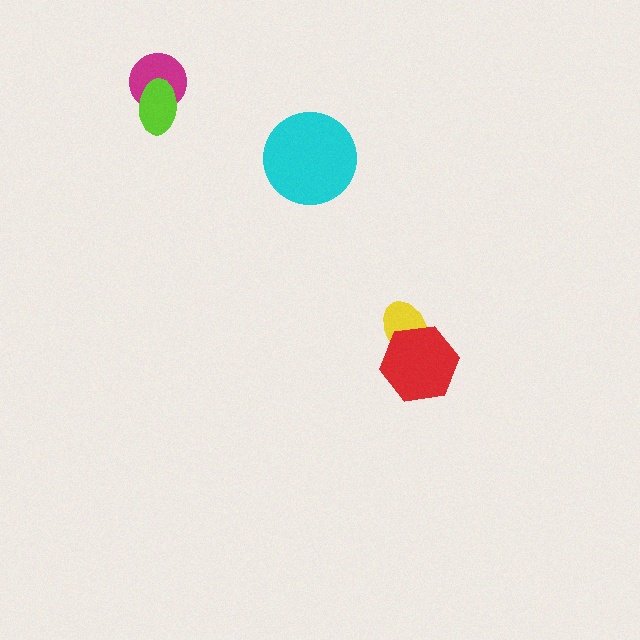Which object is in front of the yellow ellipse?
The red hexagon is in front of the yellow ellipse.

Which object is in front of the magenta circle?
The lime ellipse is in front of the magenta circle.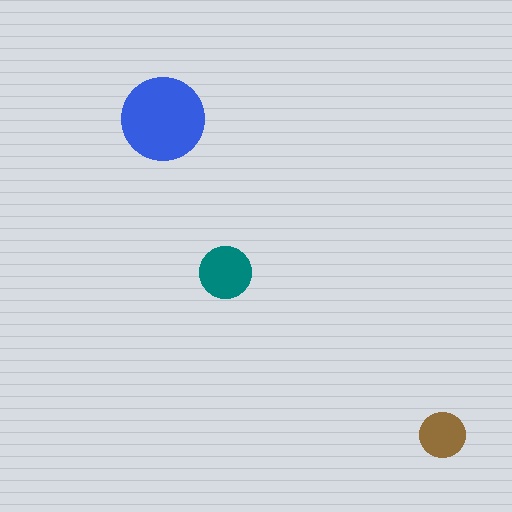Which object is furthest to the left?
The blue circle is leftmost.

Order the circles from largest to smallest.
the blue one, the teal one, the brown one.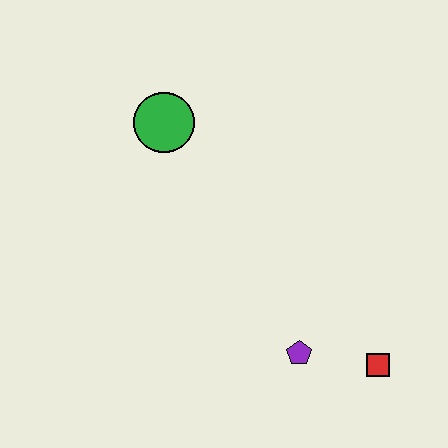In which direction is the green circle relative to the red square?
The green circle is above the red square.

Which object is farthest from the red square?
The green circle is farthest from the red square.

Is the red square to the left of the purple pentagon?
No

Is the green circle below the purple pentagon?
No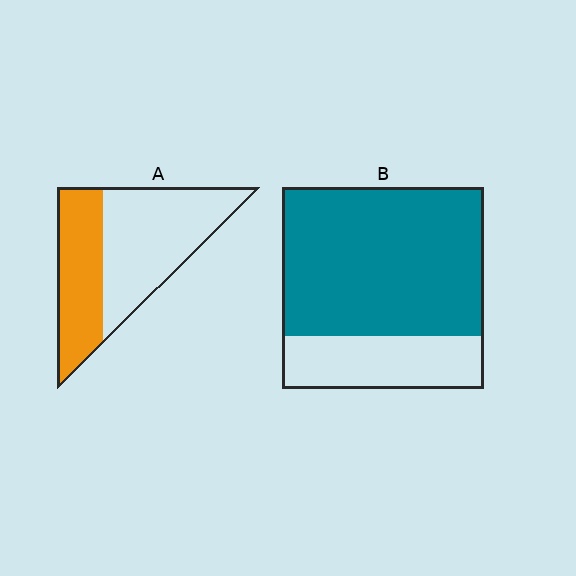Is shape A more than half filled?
No.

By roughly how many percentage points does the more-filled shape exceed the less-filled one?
By roughly 35 percentage points (B over A).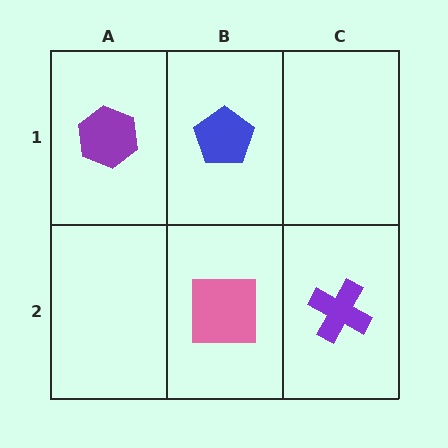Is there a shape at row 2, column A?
No, that cell is empty.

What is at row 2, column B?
A pink square.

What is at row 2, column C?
A purple cross.